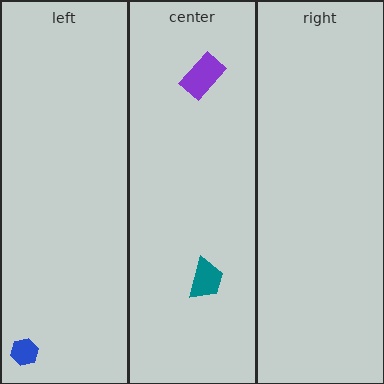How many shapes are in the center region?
2.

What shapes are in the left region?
The blue hexagon.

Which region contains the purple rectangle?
The center region.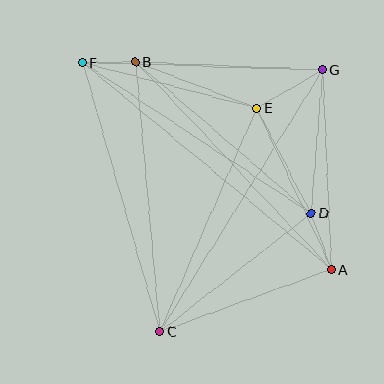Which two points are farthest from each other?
Points A and F are farthest from each other.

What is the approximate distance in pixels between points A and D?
The distance between A and D is approximately 59 pixels.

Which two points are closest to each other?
Points B and F are closest to each other.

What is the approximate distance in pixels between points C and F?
The distance between C and F is approximately 279 pixels.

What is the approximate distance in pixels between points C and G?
The distance between C and G is approximately 308 pixels.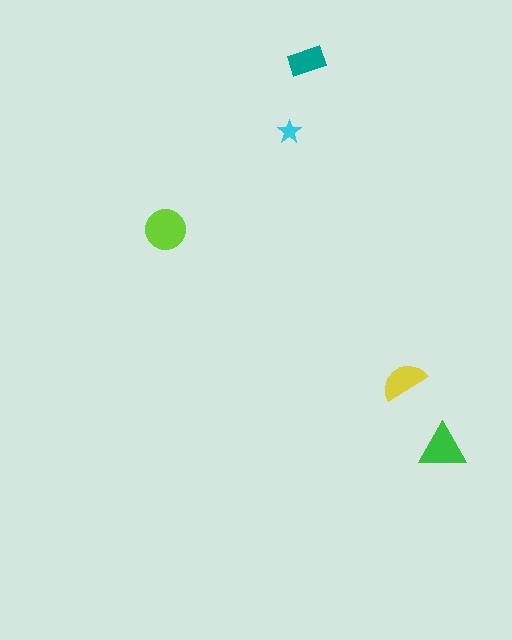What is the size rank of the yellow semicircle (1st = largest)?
3rd.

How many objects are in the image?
There are 5 objects in the image.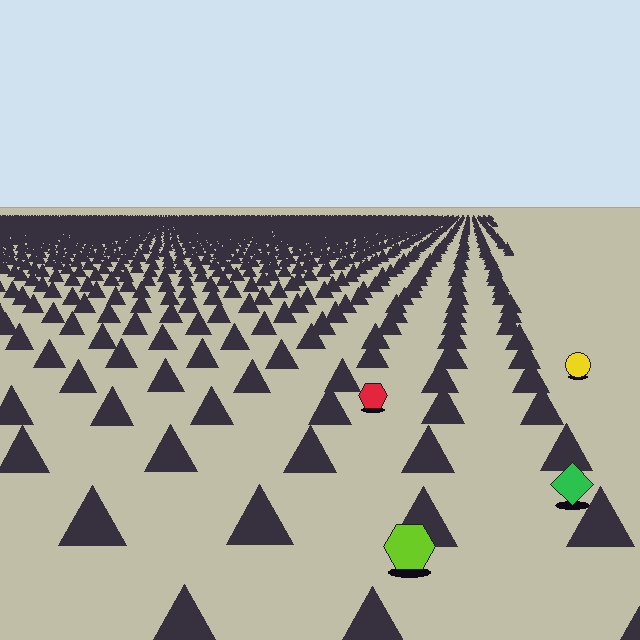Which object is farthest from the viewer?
The yellow circle is farthest from the viewer. It appears smaller and the ground texture around it is denser.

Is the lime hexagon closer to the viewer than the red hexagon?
Yes. The lime hexagon is closer — you can tell from the texture gradient: the ground texture is coarser near it.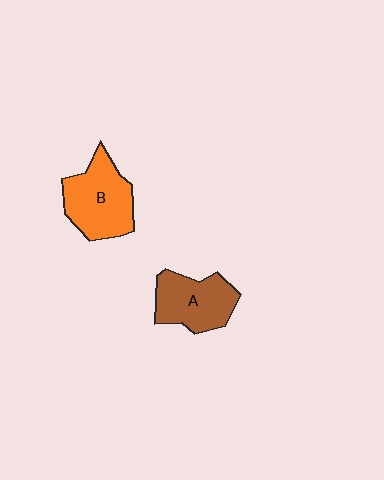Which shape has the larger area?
Shape B (orange).